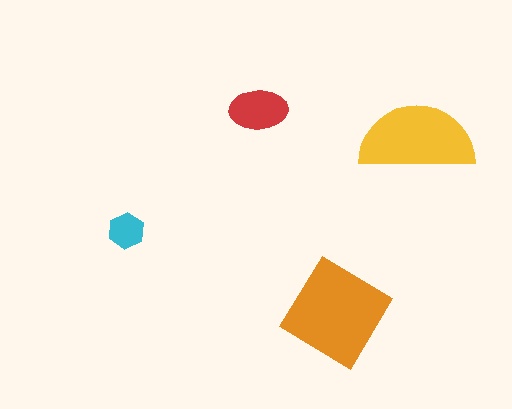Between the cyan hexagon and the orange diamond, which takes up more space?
The orange diamond.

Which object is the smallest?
The cyan hexagon.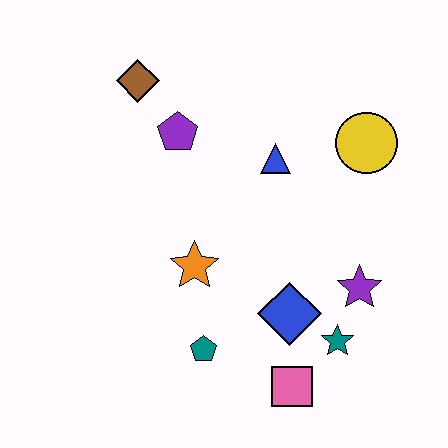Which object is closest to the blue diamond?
The teal star is closest to the blue diamond.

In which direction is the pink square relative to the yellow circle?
The pink square is below the yellow circle.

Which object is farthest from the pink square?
The brown diamond is farthest from the pink square.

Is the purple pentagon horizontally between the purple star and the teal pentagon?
No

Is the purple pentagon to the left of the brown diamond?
No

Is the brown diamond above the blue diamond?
Yes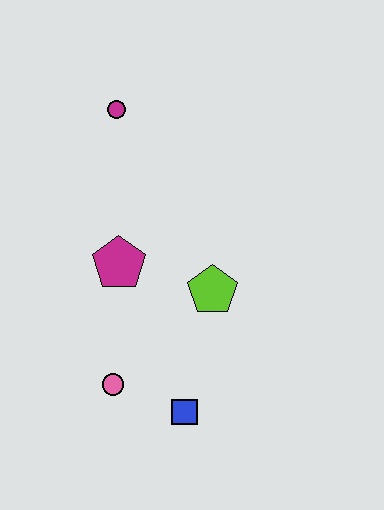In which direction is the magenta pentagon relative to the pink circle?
The magenta pentagon is above the pink circle.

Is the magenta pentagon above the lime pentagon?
Yes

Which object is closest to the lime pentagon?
The magenta pentagon is closest to the lime pentagon.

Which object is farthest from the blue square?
The magenta circle is farthest from the blue square.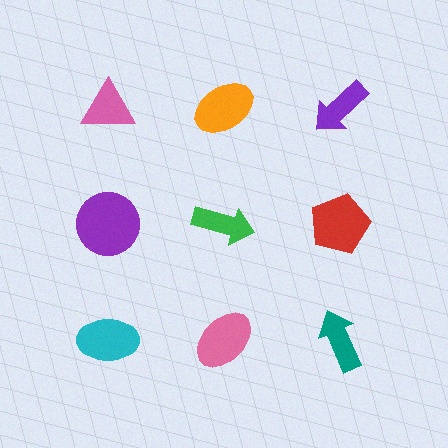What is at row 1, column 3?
A purple arrow.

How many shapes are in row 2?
3 shapes.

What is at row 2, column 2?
A green arrow.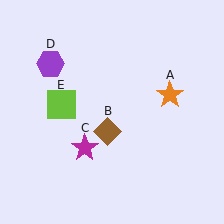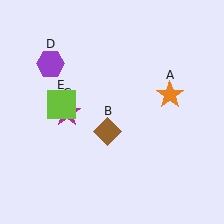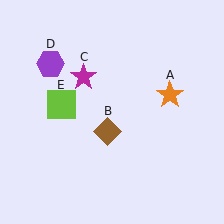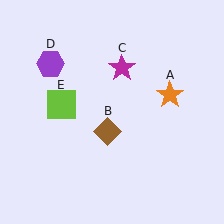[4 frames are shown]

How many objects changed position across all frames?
1 object changed position: magenta star (object C).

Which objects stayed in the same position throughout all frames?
Orange star (object A) and brown diamond (object B) and purple hexagon (object D) and lime square (object E) remained stationary.